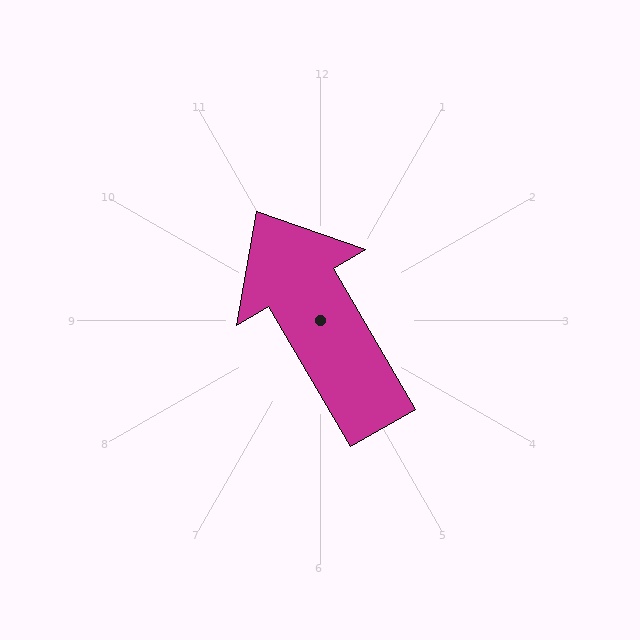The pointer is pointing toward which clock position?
Roughly 11 o'clock.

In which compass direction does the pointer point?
Northwest.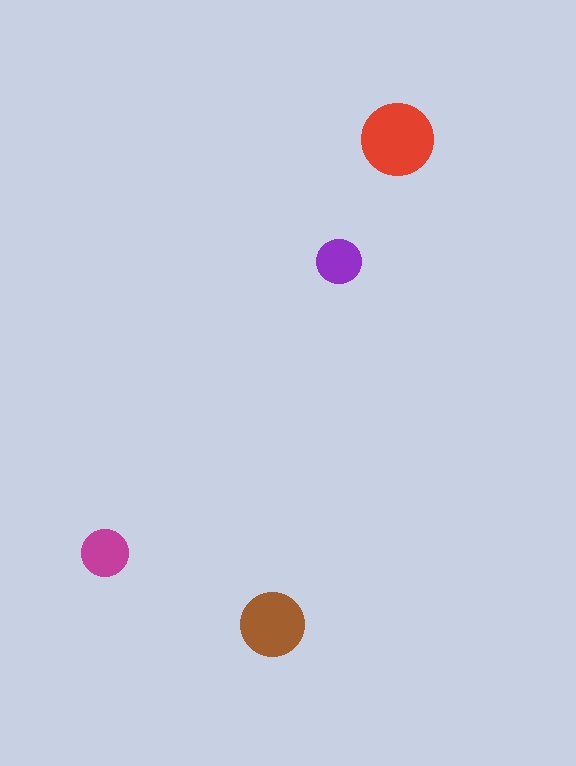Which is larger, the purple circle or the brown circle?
The brown one.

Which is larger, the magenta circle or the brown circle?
The brown one.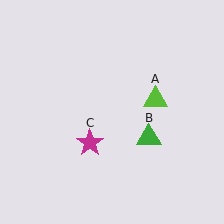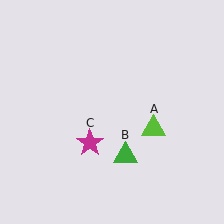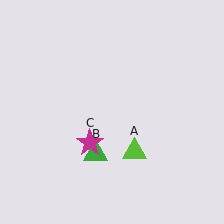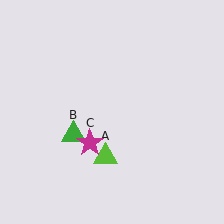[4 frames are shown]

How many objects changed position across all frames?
2 objects changed position: lime triangle (object A), green triangle (object B).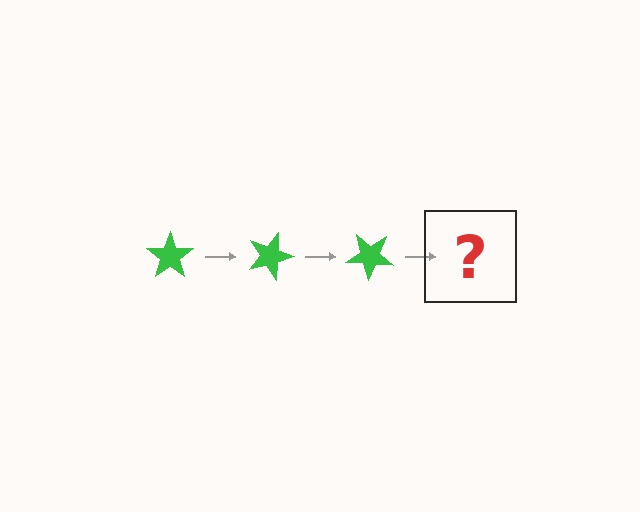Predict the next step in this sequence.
The next step is a green star rotated 60 degrees.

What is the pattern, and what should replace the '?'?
The pattern is that the star rotates 20 degrees each step. The '?' should be a green star rotated 60 degrees.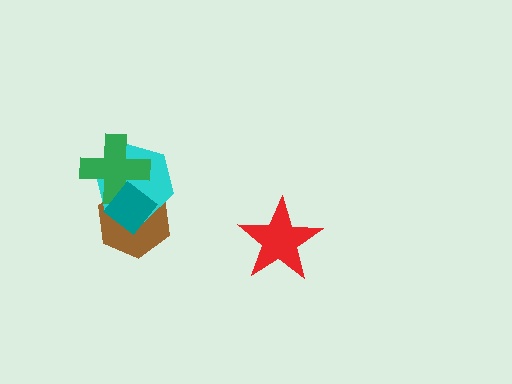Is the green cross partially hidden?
Yes, it is partially covered by another shape.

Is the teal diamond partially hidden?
No, no other shape covers it.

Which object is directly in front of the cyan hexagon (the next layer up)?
The green cross is directly in front of the cyan hexagon.